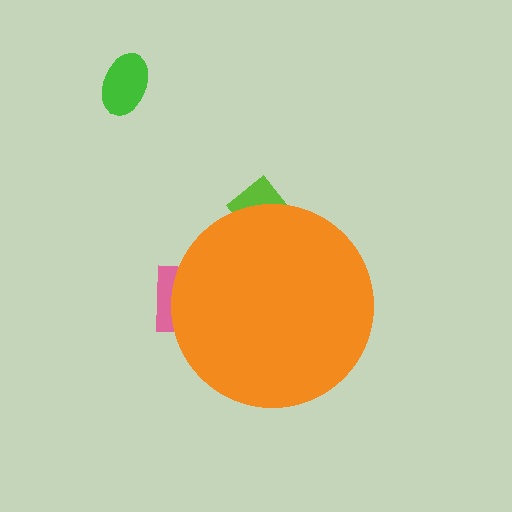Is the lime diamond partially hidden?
Yes, the lime diamond is partially hidden behind the orange circle.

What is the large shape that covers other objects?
An orange circle.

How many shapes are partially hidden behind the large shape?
2 shapes are partially hidden.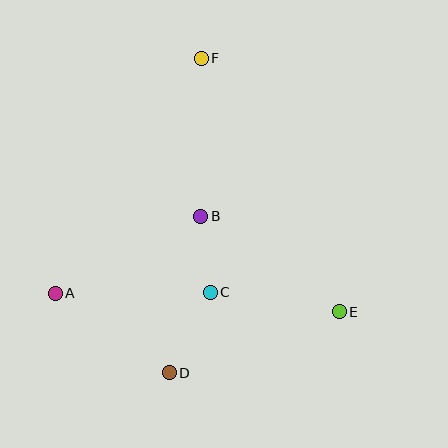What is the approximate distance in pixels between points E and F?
The distance between E and F is approximately 288 pixels.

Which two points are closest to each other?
Points B and C are closest to each other.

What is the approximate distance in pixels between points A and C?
The distance between A and C is approximately 155 pixels.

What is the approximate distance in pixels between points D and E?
The distance between D and E is approximately 181 pixels.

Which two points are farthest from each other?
Points D and F are farthest from each other.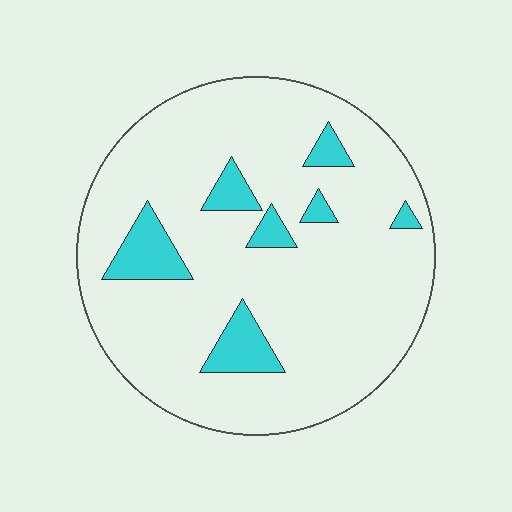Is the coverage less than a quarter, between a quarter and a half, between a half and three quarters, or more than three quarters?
Less than a quarter.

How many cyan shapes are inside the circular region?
7.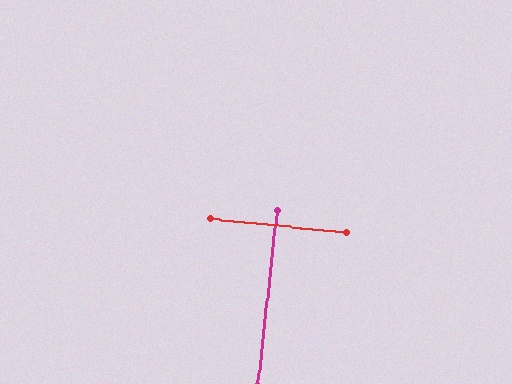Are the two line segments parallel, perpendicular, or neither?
Perpendicular — they meet at approximately 90°.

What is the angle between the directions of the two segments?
Approximately 90 degrees.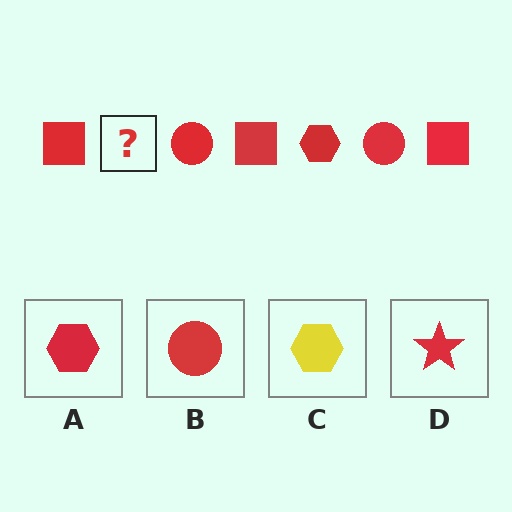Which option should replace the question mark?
Option A.